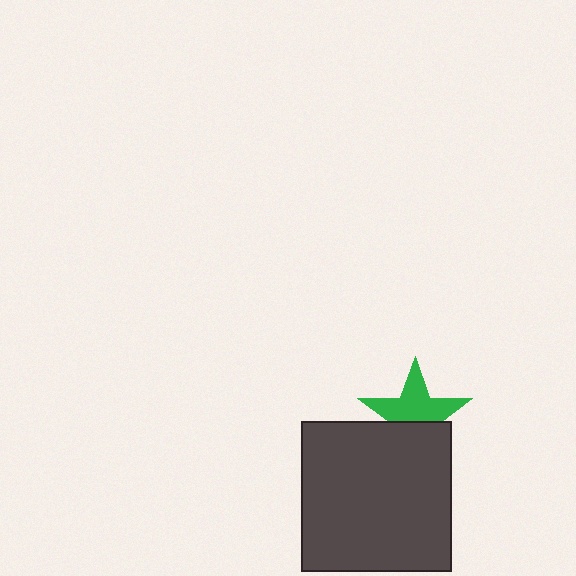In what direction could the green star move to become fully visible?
The green star could move up. That would shift it out from behind the dark gray square entirely.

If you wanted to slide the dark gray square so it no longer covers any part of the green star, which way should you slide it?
Slide it down — that is the most direct way to separate the two shapes.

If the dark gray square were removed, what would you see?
You would see the complete green star.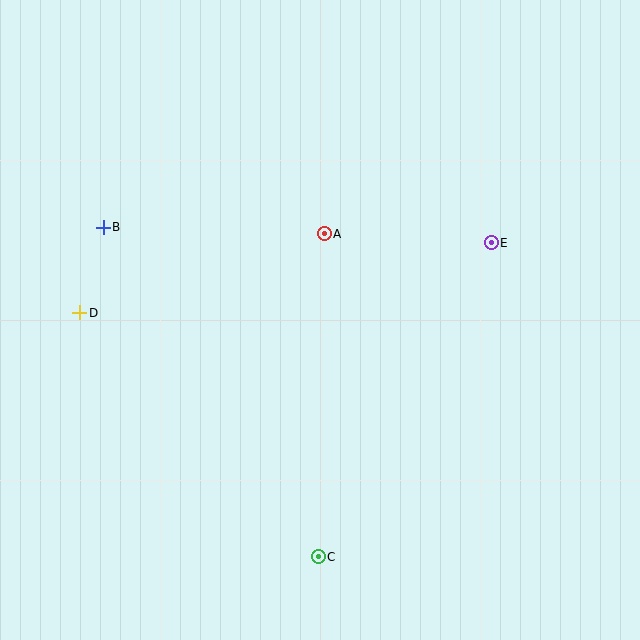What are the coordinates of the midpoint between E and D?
The midpoint between E and D is at (285, 278).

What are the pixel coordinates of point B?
Point B is at (103, 227).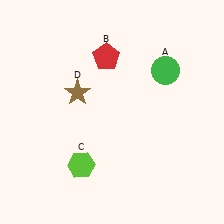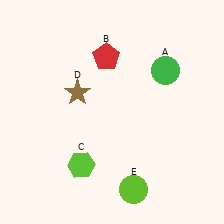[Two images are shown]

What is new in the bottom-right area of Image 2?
A lime circle (E) was added in the bottom-right area of Image 2.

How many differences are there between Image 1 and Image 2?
There is 1 difference between the two images.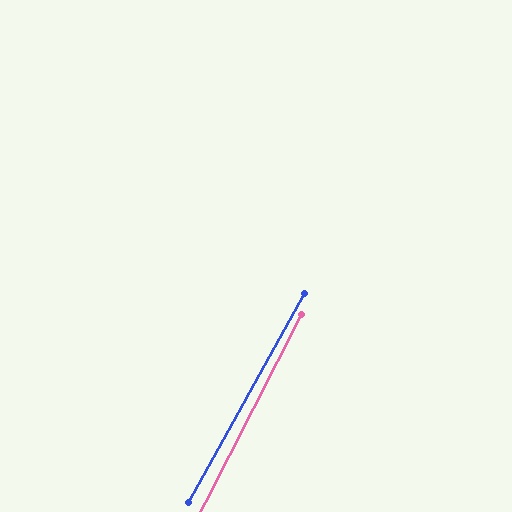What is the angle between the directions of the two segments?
Approximately 2 degrees.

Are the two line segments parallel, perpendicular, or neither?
Parallel — their directions differ by only 1.9°.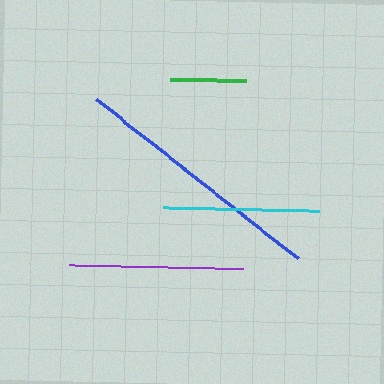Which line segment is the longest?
The blue line is the longest at approximately 257 pixels.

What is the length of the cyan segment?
The cyan segment is approximately 156 pixels long.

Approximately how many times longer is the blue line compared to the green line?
The blue line is approximately 3.4 times the length of the green line.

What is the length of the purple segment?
The purple segment is approximately 173 pixels long.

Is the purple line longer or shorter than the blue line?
The blue line is longer than the purple line.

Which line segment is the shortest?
The green line is the shortest at approximately 76 pixels.